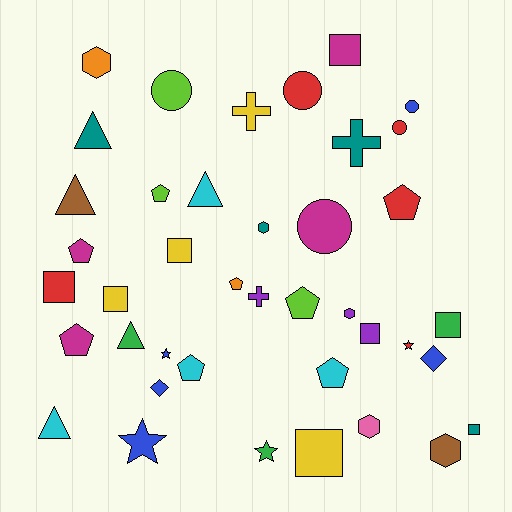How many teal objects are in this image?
There are 4 teal objects.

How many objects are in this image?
There are 40 objects.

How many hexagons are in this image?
There are 5 hexagons.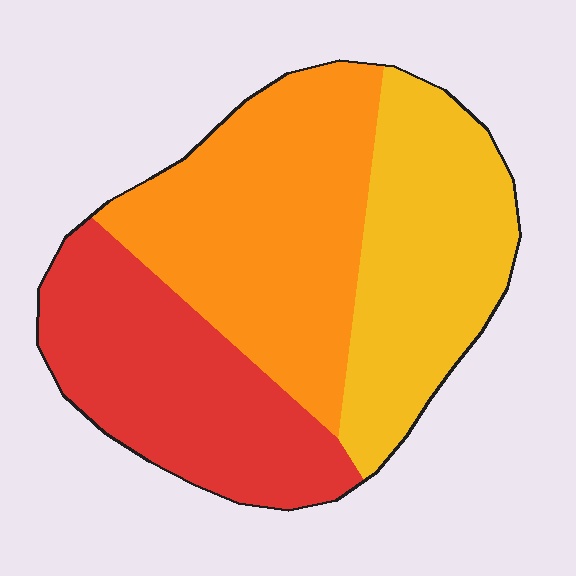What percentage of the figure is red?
Red takes up about one third (1/3) of the figure.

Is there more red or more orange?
Orange.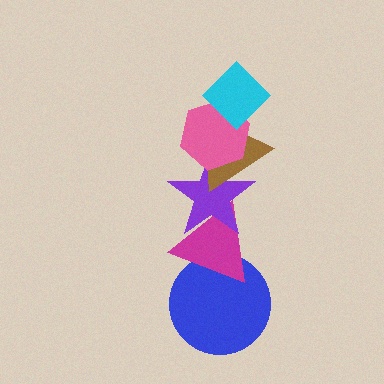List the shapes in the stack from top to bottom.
From top to bottom: the cyan diamond, the pink hexagon, the brown triangle, the purple star, the magenta triangle, the blue circle.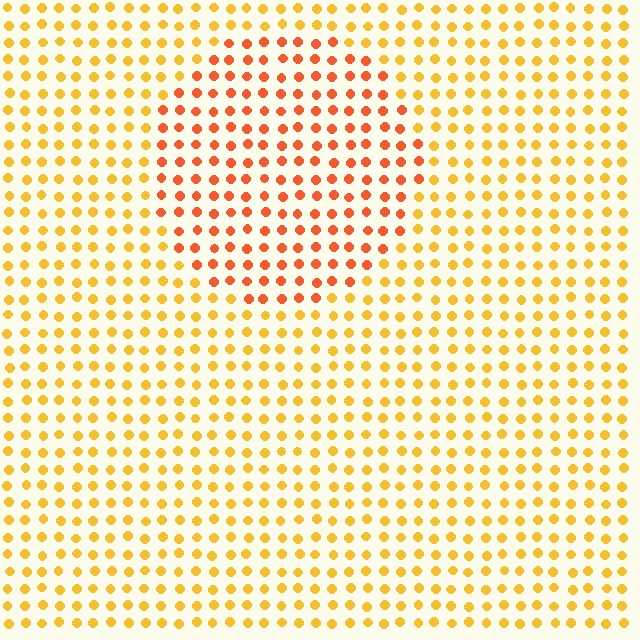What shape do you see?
I see a circle.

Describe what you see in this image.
The image is filled with small yellow elements in a uniform arrangement. A circle-shaped region is visible where the elements are tinted to a slightly different hue, forming a subtle color boundary.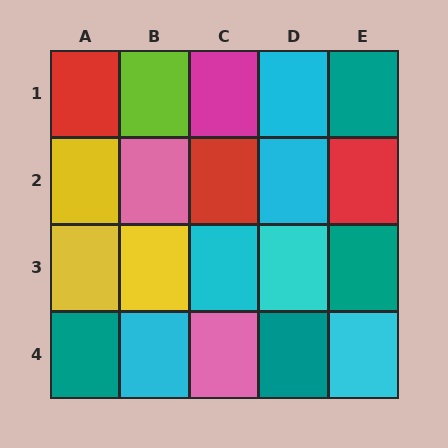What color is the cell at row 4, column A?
Teal.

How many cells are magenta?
1 cell is magenta.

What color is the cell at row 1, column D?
Cyan.